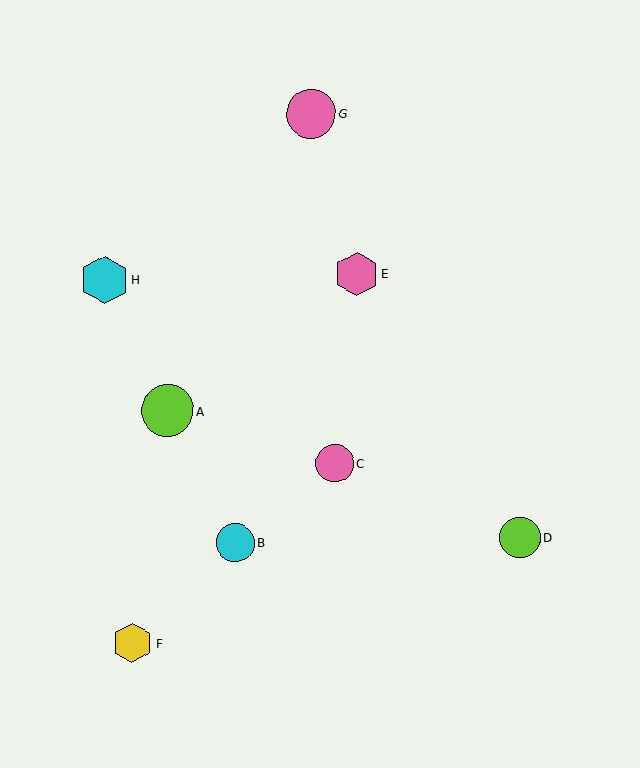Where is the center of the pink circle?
The center of the pink circle is at (335, 463).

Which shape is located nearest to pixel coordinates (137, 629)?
The yellow hexagon (labeled F) at (132, 643) is nearest to that location.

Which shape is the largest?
The lime circle (labeled A) is the largest.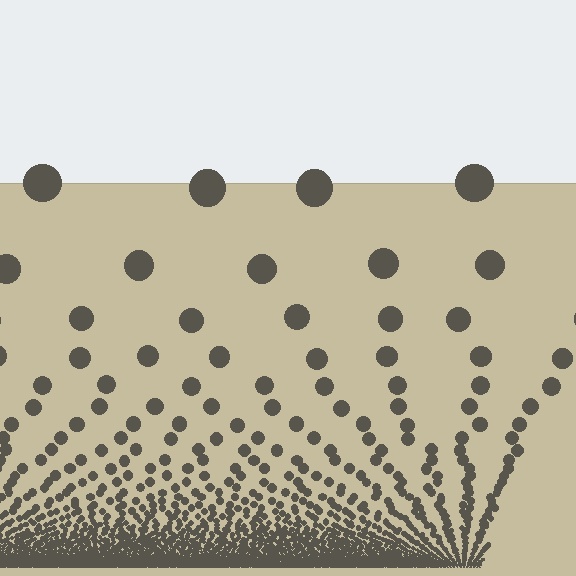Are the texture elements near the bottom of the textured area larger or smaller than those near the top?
Smaller. The gradient is inverted — elements near the bottom are smaller and denser.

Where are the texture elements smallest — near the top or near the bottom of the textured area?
Near the bottom.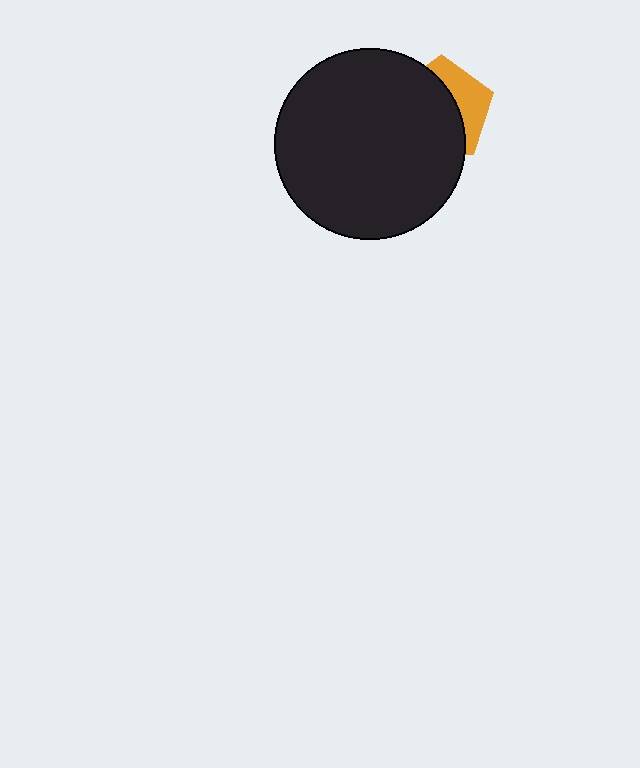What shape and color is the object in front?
The object in front is a black circle.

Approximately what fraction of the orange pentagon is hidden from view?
Roughly 66% of the orange pentagon is hidden behind the black circle.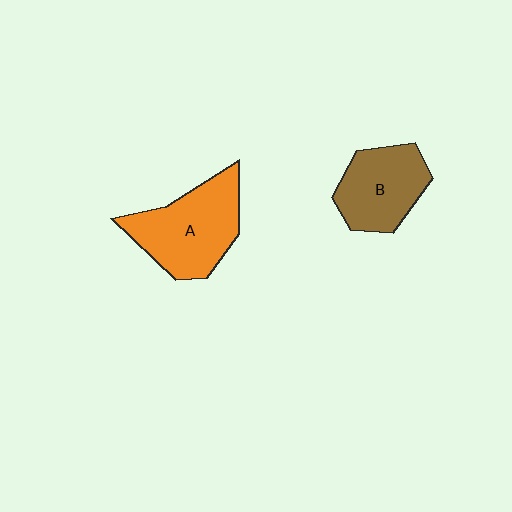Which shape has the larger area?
Shape A (orange).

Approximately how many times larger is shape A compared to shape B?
Approximately 1.3 times.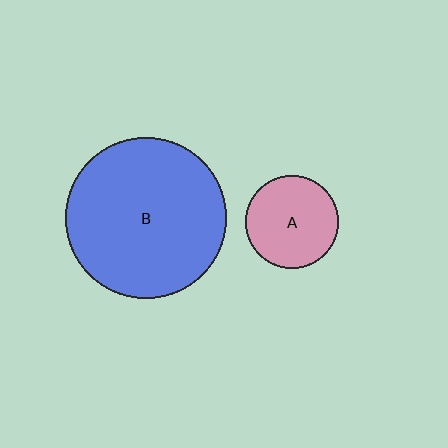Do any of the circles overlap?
No, none of the circles overlap.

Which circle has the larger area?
Circle B (blue).